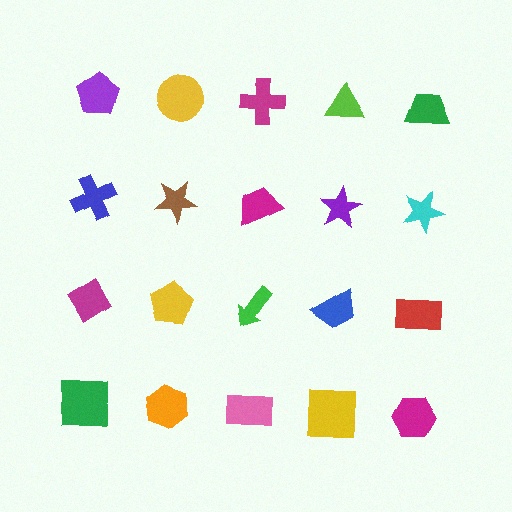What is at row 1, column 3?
A magenta cross.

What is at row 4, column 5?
A magenta hexagon.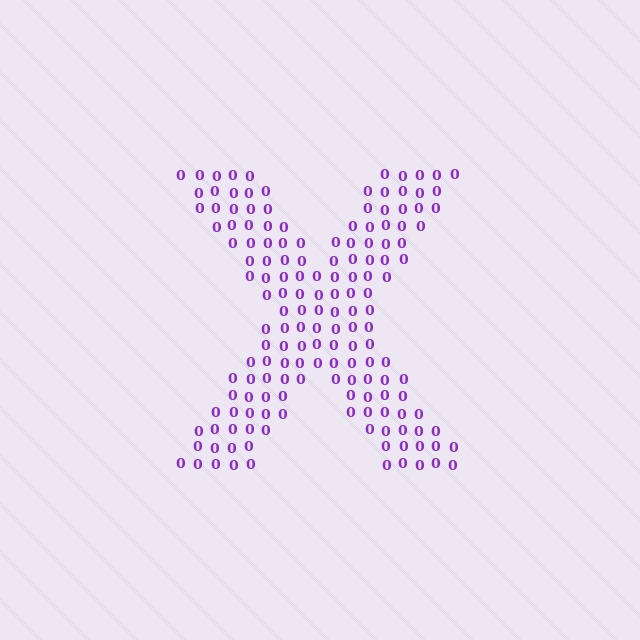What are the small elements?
The small elements are digit 0's.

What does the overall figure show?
The overall figure shows the letter X.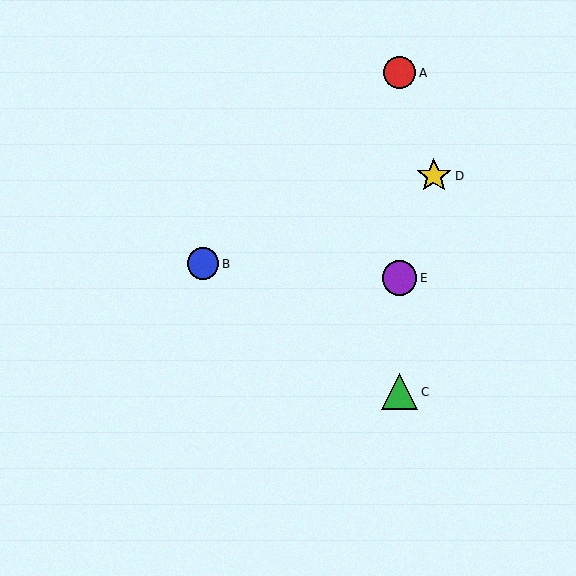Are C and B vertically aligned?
No, C is at x≈400 and B is at x≈203.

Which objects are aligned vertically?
Objects A, C, E are aligned vertically.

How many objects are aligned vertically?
3 objects (A, C, E) are aligned vertically.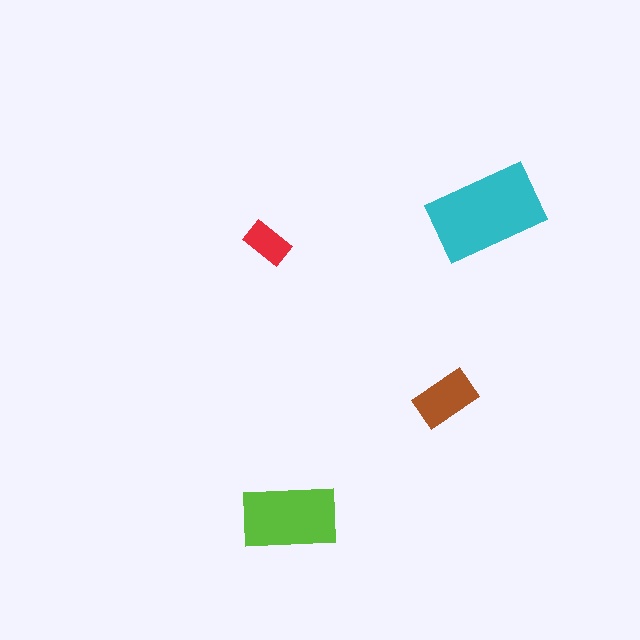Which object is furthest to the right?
The cyan rectangle is rightmost.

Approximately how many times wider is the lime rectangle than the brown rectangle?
About 1.5 times wider.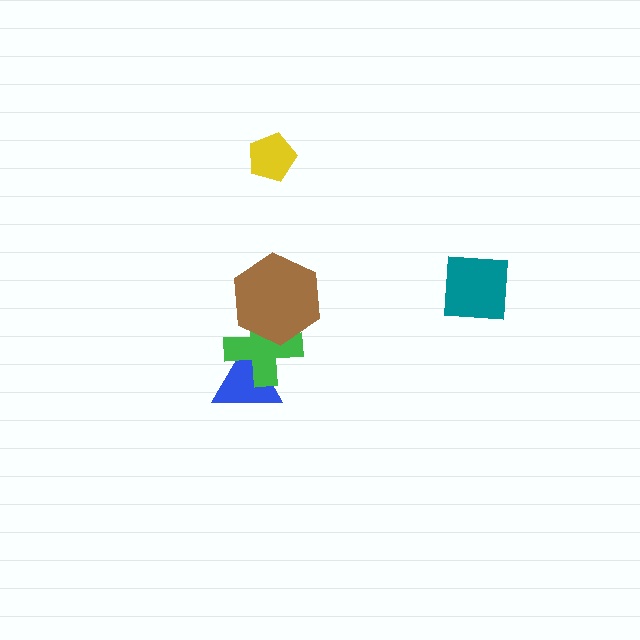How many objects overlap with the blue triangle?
1 object overlaps with the blue triangle.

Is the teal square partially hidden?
No, no other shape covers it.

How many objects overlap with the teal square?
0 objects overlap with the teal square.